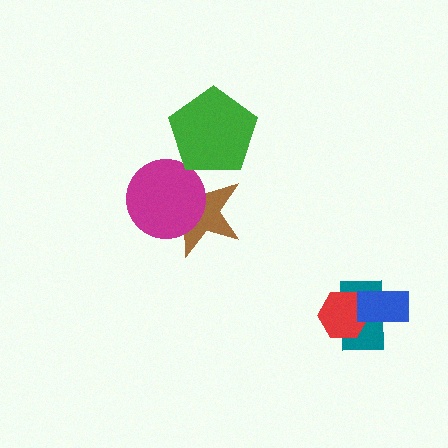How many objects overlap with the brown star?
2 objects overlap with the brown star.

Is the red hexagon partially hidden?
Yes, it is partially covered by another shape.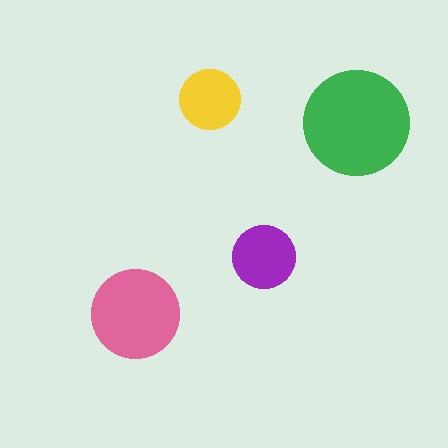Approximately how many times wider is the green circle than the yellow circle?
About 2 times wider.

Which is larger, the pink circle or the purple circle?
The pink one.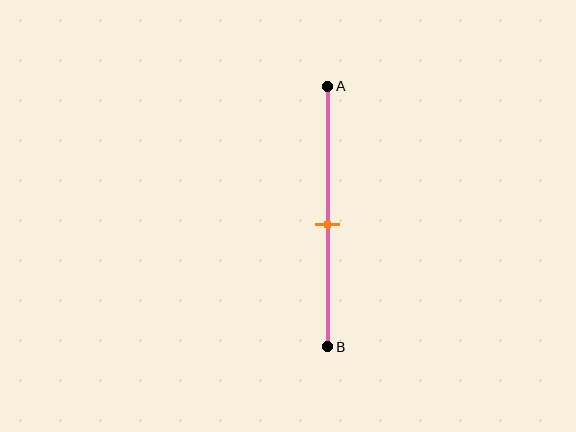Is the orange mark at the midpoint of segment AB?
Yes, the mark is approximately at the midpoint.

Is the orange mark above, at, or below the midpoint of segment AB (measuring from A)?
The orange mark is approximately at the midpoint of segment AB.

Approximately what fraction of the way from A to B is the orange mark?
The orange mark is approximately 55% of the way from A to B.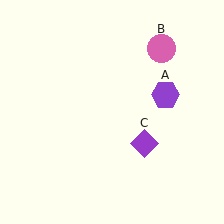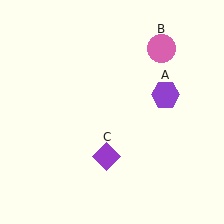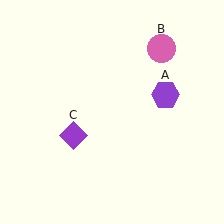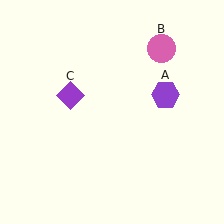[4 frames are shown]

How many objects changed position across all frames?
1 object changed position: purple diamond (object C).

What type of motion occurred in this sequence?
The purple diamond (object C) rotated clockwise around the center of the scene.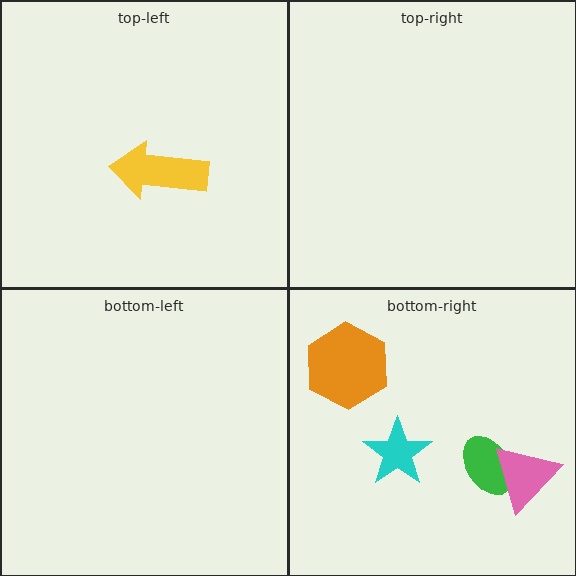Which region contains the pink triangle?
The bottom-right region.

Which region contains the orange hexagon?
The bottom-right region.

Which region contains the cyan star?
The bottom-right region.